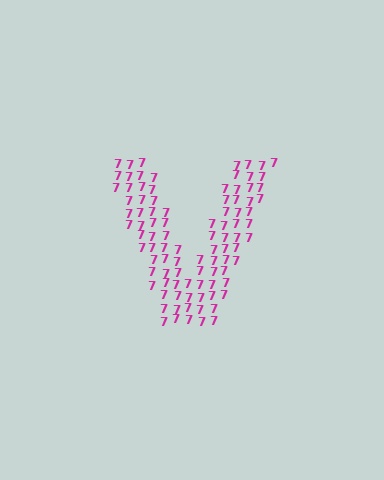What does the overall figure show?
The overall figure shows the letter V.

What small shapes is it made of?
It is made of small digit 7's.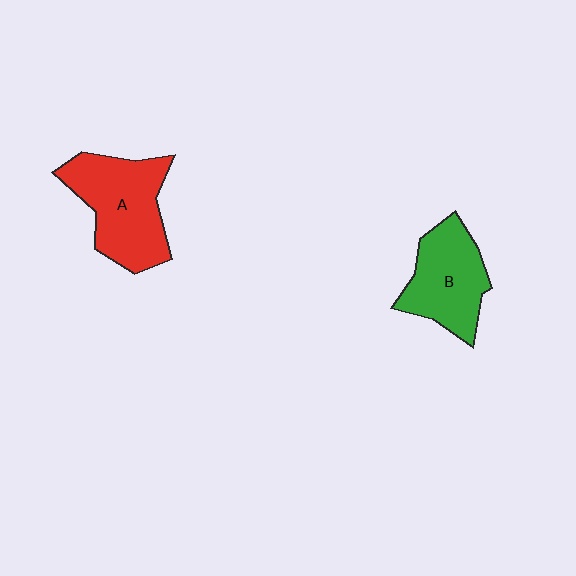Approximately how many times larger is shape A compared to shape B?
Approximately 1.2 times.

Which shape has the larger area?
Shape A (red).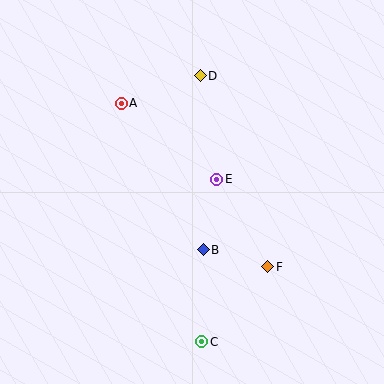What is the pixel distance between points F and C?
The distance between F and C is 100 pixels.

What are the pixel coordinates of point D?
Point D is at (200, 76).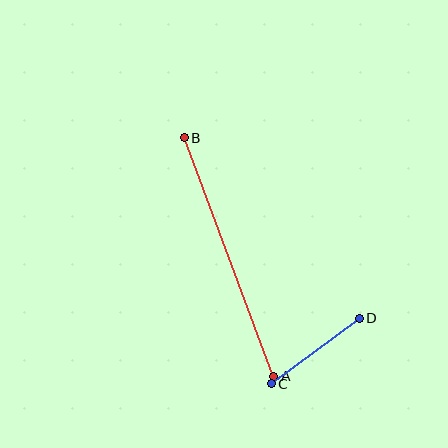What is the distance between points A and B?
The distance is approximately 255 pixels.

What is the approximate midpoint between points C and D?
The midpoint is at approximately (315, 351) pixels.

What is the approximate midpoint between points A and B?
The midpoint is at approximately (229, 257) pixels.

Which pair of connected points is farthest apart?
Points A and B are farthest apart.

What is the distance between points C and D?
The distance is approximately 110 pixels.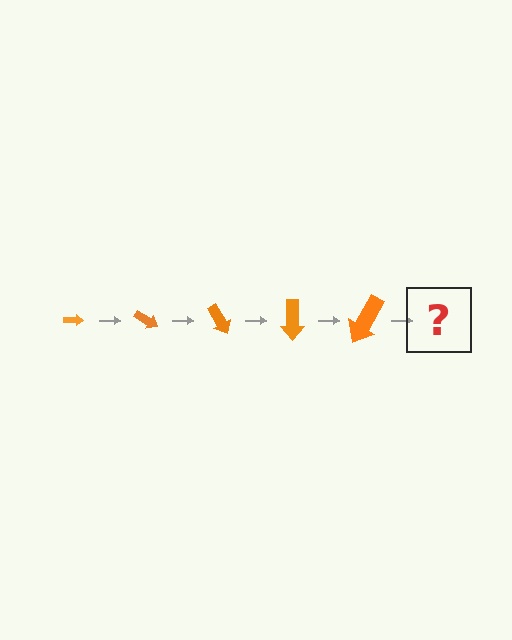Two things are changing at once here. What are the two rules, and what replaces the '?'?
The two rules are that the arrow grows larger each step and it rotates 30 degrees each step. The '?' should be an arrow, larger than the previous one and rotated 150 degrees from the start.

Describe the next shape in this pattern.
It should be an arrow, larger than the previous one and rotated 150 degrees from the start.